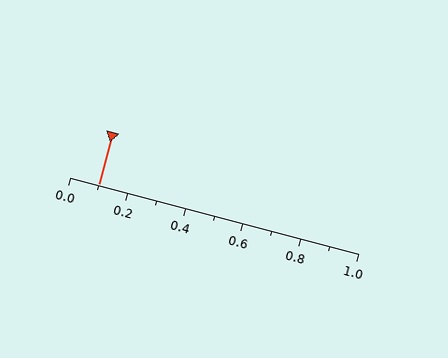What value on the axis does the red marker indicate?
The marker indicates approximately 0.1.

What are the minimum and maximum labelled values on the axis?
The axis runs from 0.0 to 1.0.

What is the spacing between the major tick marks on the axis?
The major ticks are spaced 0.2 apart.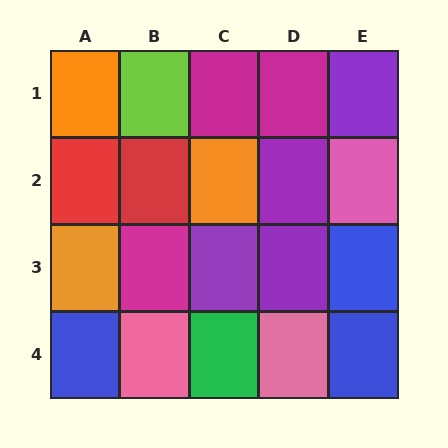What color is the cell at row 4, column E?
Blue.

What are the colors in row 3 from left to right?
Orange, magenta, purple, purple, blue.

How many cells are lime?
1 cell is lime.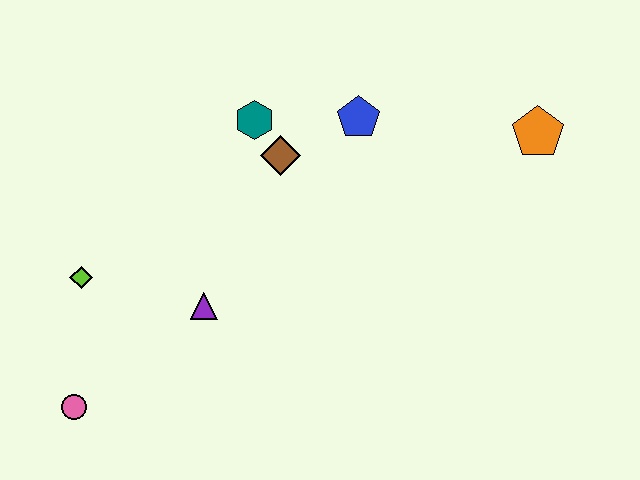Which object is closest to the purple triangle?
The lime diamond is closest to the purple triangle.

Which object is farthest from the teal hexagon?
The pink circle is farthest from the teal hexagon.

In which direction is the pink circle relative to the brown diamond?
The pink circle is below the brown diamond.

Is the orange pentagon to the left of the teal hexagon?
No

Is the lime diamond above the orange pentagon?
No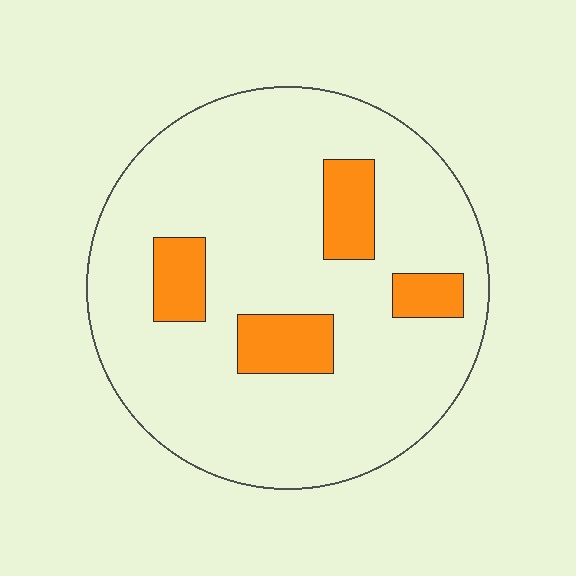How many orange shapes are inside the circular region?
4.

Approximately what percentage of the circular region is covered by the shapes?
Approximately 15%.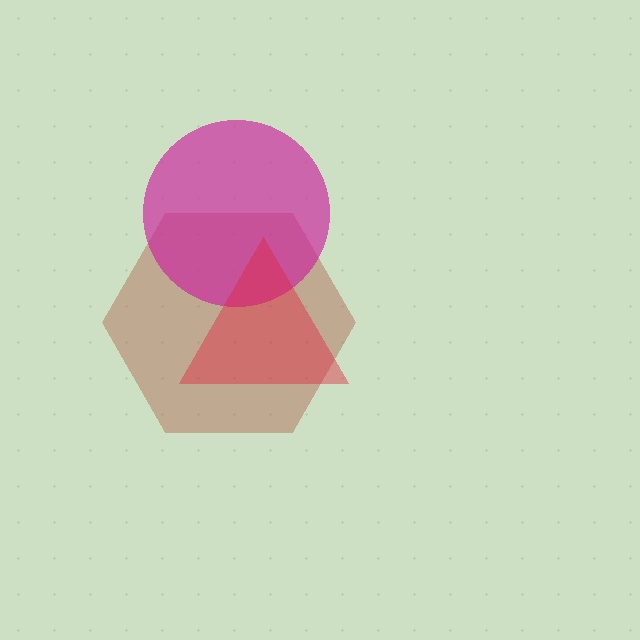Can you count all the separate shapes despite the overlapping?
Yes, there are 3 separate shapes.